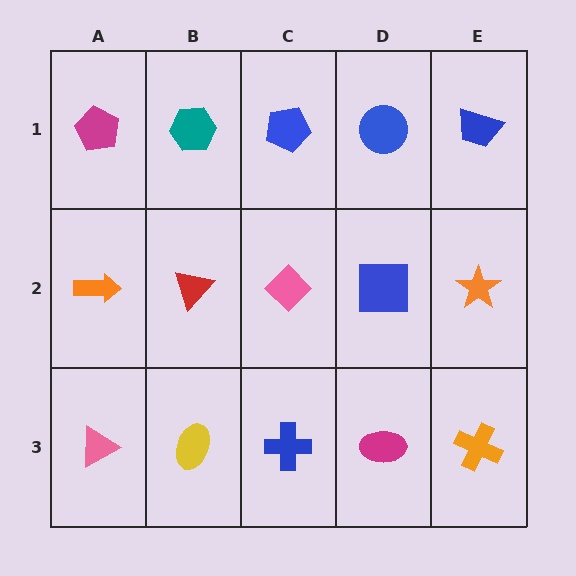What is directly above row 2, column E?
A blue trapezoid.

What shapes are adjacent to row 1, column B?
A red triangle (row 2, column B), a magenta pentagon (row 1, column A), a blue pentagon (row 1, column C).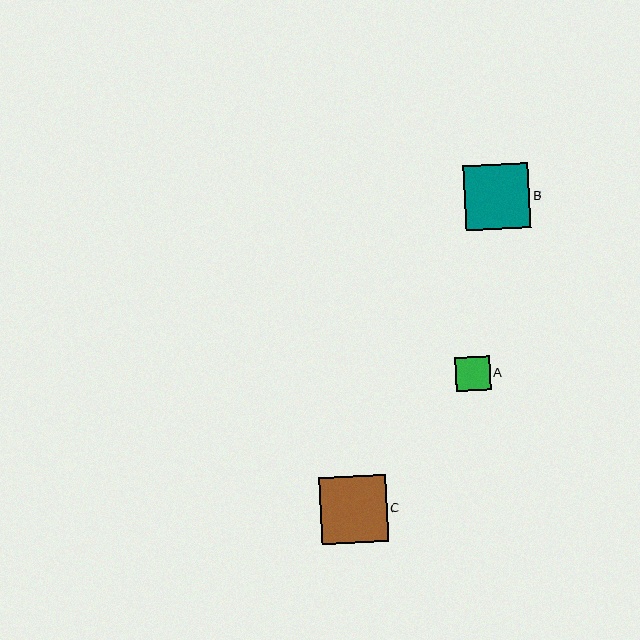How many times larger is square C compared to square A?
Square C is approximately 1.9 times the size of square A.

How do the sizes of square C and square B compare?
Square C and square B are approximately the same size.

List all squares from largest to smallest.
From largest to smallest: C, B, A.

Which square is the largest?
Square C is the largest with a size of approximately 66 pixels.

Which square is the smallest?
Square A is the smallest with a size of approximately 35 pixels.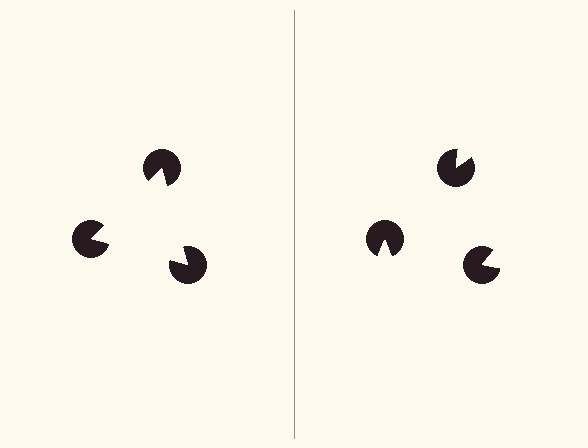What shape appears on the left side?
An illusory triangle.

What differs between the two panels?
The pac-man discs are positioned identically on both sides; only the wedge orientations differ. On the left they align to a triangle; on the right they are misaligned.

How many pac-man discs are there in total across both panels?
6 — 3 on each side.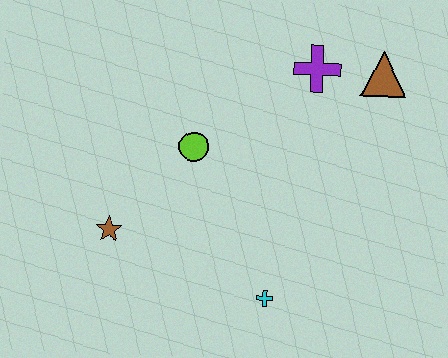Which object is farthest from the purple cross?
The brown star is farthest from the purple cross.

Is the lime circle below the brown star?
No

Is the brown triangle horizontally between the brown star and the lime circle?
No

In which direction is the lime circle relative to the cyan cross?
The lime circle is above the cyan cross.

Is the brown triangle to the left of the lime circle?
No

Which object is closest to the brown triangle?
The purple cross is closest to the brown triangle.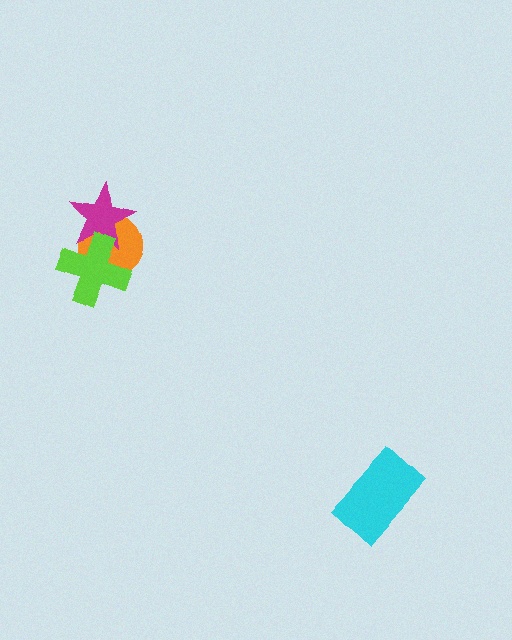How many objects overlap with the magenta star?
2 objects overlap with the magenta star.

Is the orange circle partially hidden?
Yes, it is partially covered by another shape.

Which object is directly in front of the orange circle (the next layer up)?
The magenta star is directly in front of the orange circle.